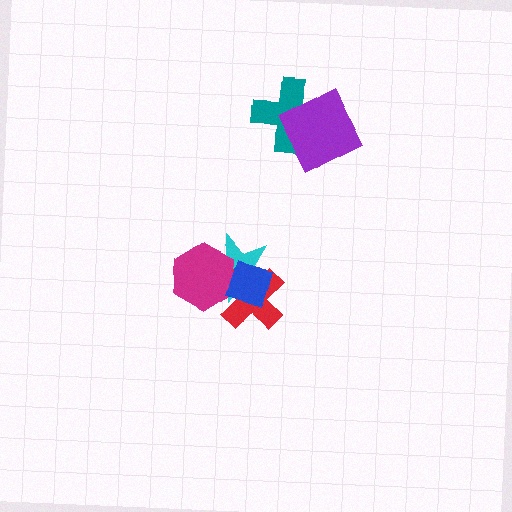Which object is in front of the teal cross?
The purple square is in front of the teal cross.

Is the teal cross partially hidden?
Yes, it is partially covered by another shape.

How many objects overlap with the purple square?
1 object overlaps with the purple square.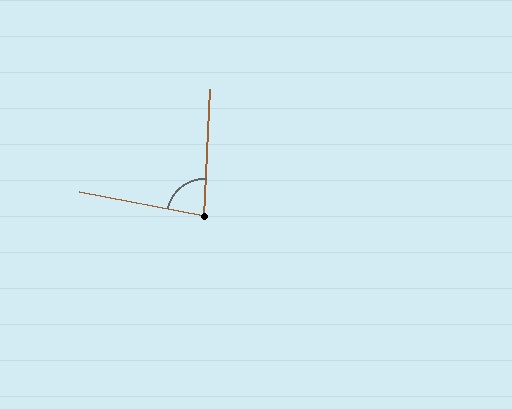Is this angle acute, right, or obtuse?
It is acute.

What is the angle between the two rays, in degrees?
Approximately 82 degrees.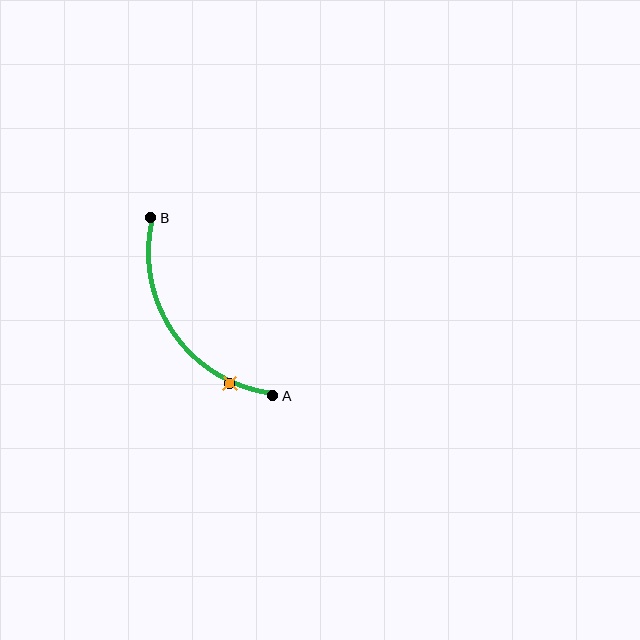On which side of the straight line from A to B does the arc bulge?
The arc bulges below and to the left of the straight line connecting A and B.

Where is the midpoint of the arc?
The arc midpoint is the point on the curve farthest from the straight line joining A and B. It sits below and to the left of that line.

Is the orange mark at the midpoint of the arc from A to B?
No. The orange mark lies on the arc but is closer to endpoint A. The arc midpoint would be at the point on the curve equidistant along the arc from both A and B.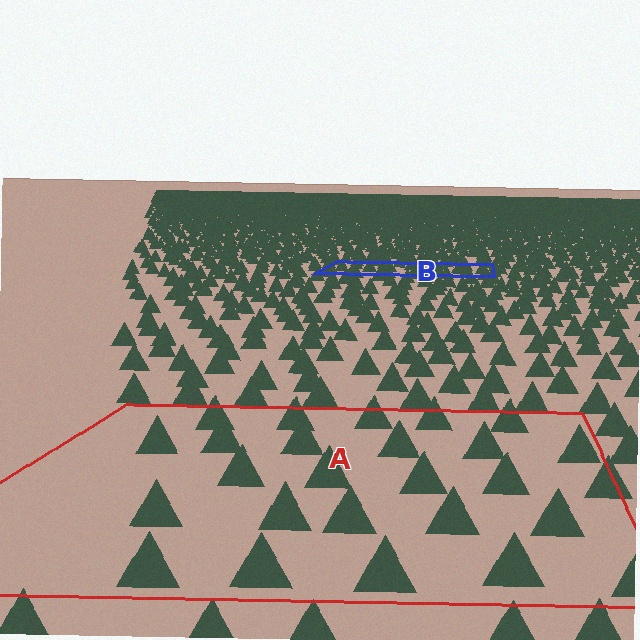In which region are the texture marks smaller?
The texture marks are smaller in region B, because it is farther away.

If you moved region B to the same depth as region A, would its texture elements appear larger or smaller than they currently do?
They would appear larger. At a closer depth, the same texture elements are projected at a bigger on-screen size.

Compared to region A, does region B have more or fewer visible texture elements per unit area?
Region B has more texture elements per unit area — they are packed more densely because it is farther away.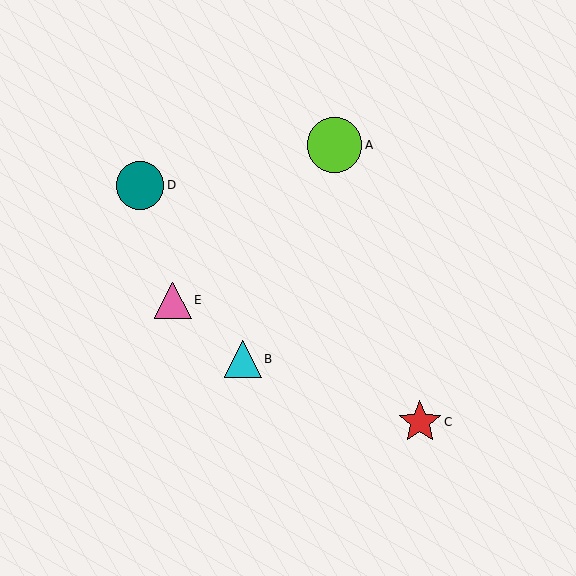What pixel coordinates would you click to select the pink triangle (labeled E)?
Click at (173, 300) to select the pink triangle E.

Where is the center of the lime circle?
The center of the lime circle is at (335, 145).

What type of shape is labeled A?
Shape A is a lime circle.